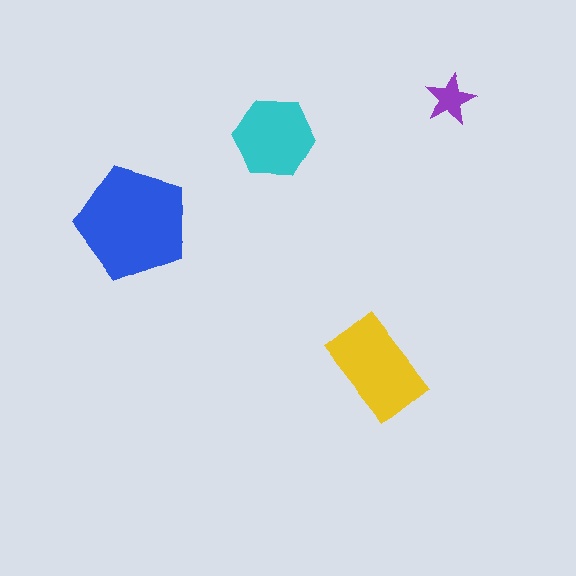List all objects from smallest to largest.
The purple star, the cyan hexagon, the yellow rectangle, the blue pentagon.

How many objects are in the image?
There are 4 objects in the image.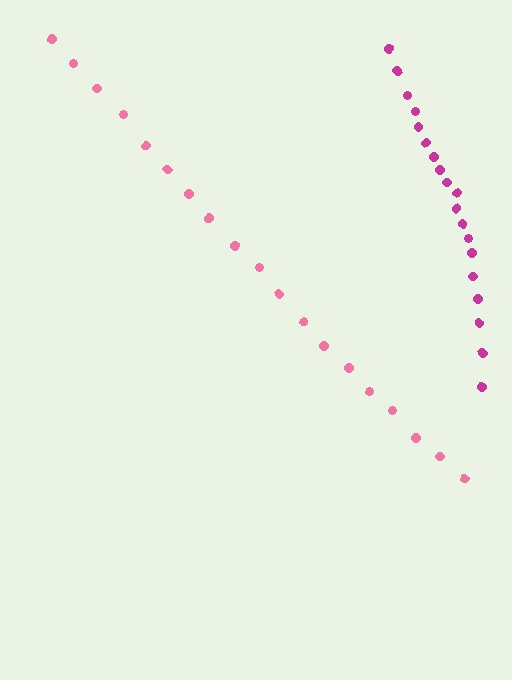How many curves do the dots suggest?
There are 2 distinct paths.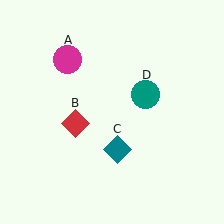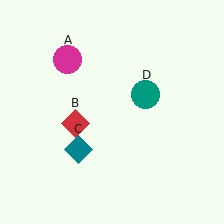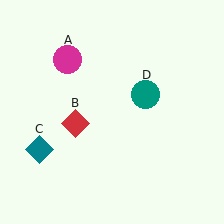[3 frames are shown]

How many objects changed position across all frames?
1 object changed position: teal diamond (object C).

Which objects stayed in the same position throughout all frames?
Magenta circle (object A) and red diamond (object B) and teal circle (object D) remained stationary.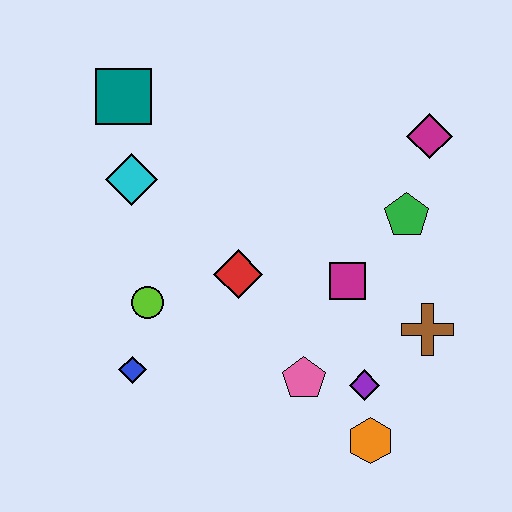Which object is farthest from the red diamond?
The magenta diamond is farthest from the red diamond.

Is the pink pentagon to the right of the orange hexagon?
No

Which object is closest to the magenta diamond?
The green pentagon is closest to the magenta diamond.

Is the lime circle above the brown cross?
Yes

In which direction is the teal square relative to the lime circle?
The teal square is above the lime circle.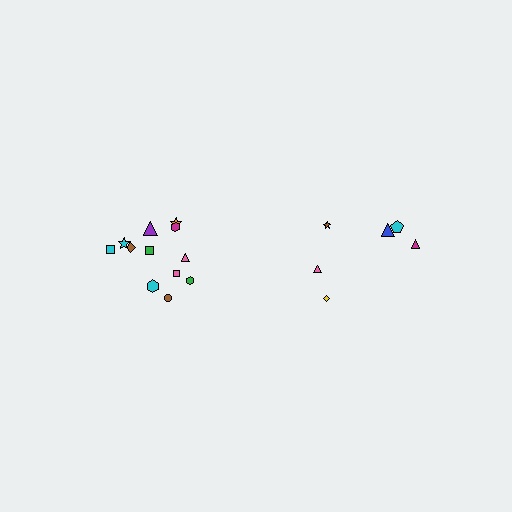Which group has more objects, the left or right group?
The left group.